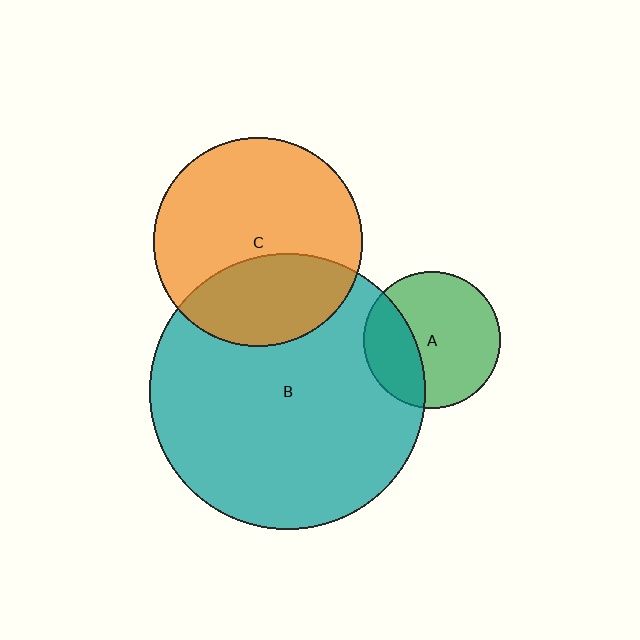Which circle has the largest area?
Circle B (teal).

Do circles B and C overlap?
Yes.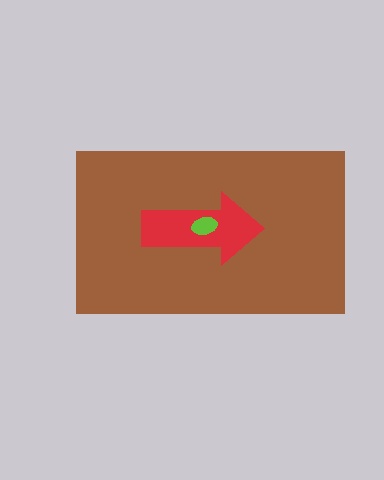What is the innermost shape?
The lime ellipse.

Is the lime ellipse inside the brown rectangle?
Yes.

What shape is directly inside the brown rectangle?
The red arrow.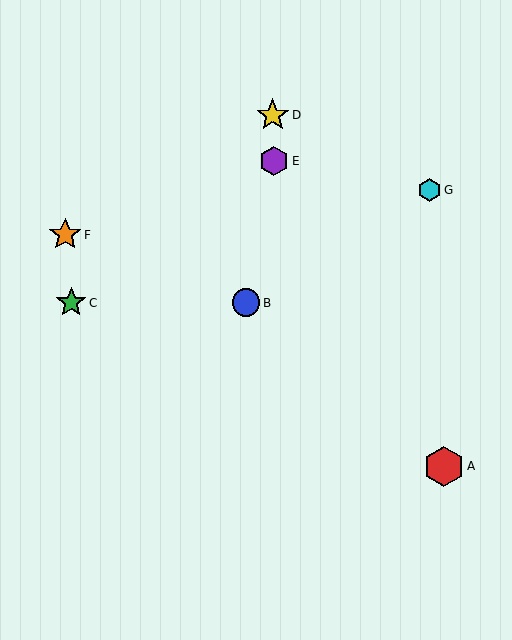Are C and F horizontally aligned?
No, C is at y≈303 and F is at y≈235.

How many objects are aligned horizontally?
2 objects (B, C) are aligned horizontally.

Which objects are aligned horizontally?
Objects B, C are aligned horizontally.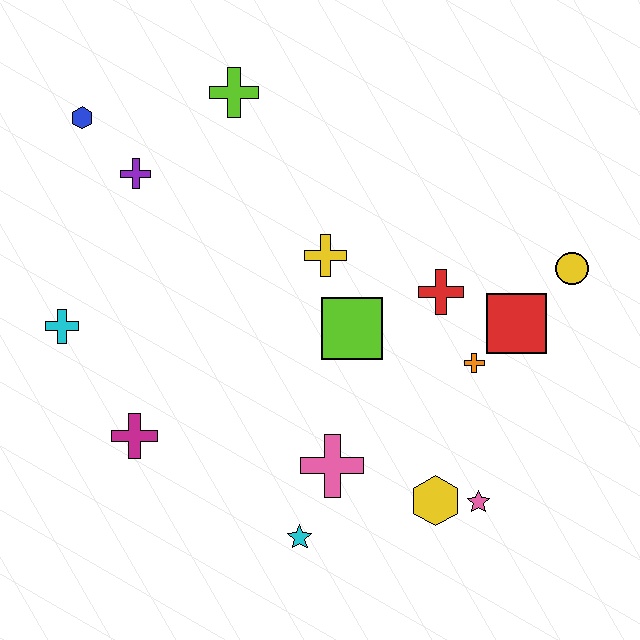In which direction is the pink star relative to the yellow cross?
The pink star is below the yellow cross.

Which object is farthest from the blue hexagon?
The pink star is farthest from the blue hexagon.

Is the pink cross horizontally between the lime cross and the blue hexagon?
No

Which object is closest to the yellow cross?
The lime square is closest to the yellow cross.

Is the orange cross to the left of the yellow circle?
Yes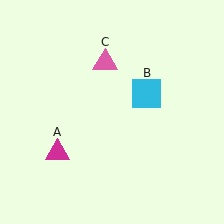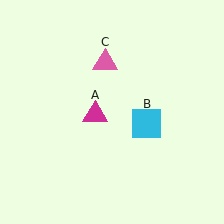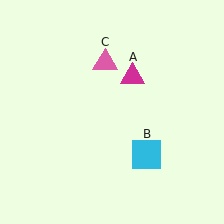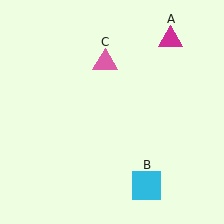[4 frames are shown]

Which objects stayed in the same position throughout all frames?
Pink triangle (object C) remained stationary.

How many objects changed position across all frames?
2 objects changed position: magenta triangle (object A), cyan square (object B).